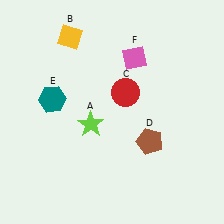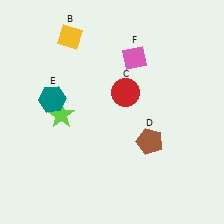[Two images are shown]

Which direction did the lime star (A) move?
The lime star (A) moved left.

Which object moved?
The lime star (A) moved left.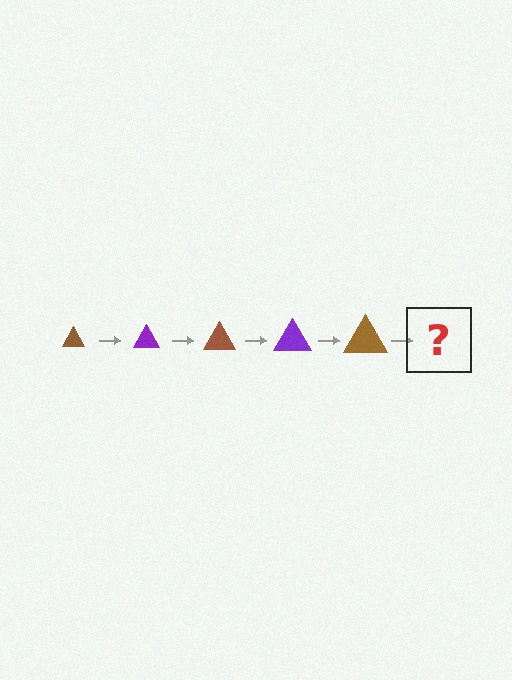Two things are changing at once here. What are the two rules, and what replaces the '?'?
The two rules are that the triangle grows larger each step and the color cycles through brown and purple. The '?' should be a purple triangle, larger than the previous one.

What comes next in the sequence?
The next element should be a purple triangle, larger than the previous one.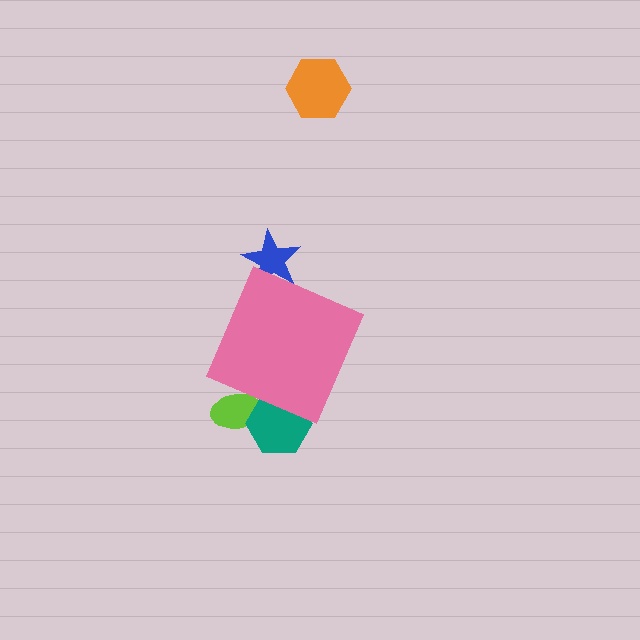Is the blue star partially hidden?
Yes, the blue star is partially hidden behind the pink diamond.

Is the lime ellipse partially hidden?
Yes, the lime ellipse is partially hidden behind the pink diamond.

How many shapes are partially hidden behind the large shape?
3 shapes are partially hidden.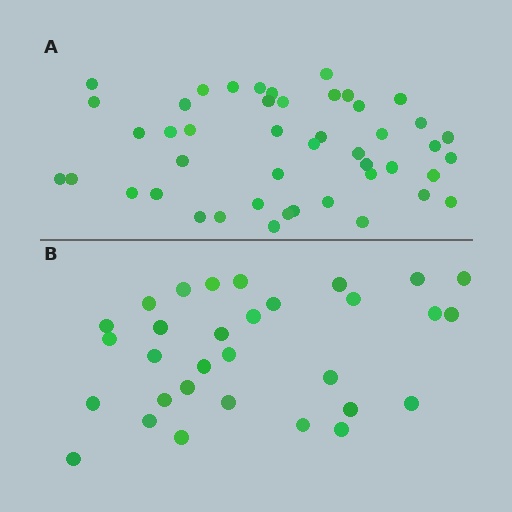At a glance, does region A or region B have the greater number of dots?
Region A (the top region) has more dots.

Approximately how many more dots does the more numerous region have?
Region A has approximately 15 more dots than region B.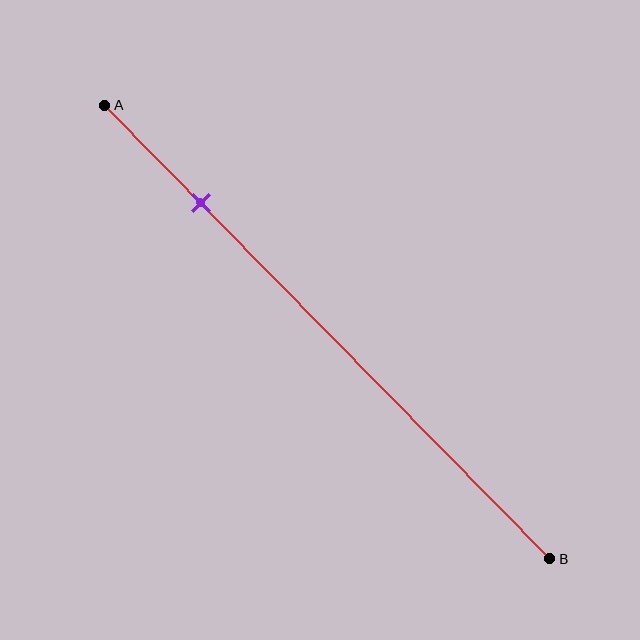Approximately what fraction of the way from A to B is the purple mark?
The purple mark is approximately 20% of the way from A to B.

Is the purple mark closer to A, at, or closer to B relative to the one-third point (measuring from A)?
The purple mark is closer to point A than the one-third point of segment AB.